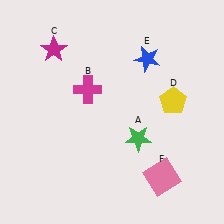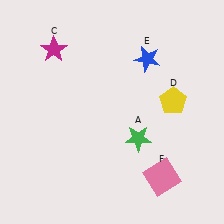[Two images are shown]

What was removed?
The magenta cross (B) was removed in Image 2.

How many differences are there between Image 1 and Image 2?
There is 1 difference between the two images.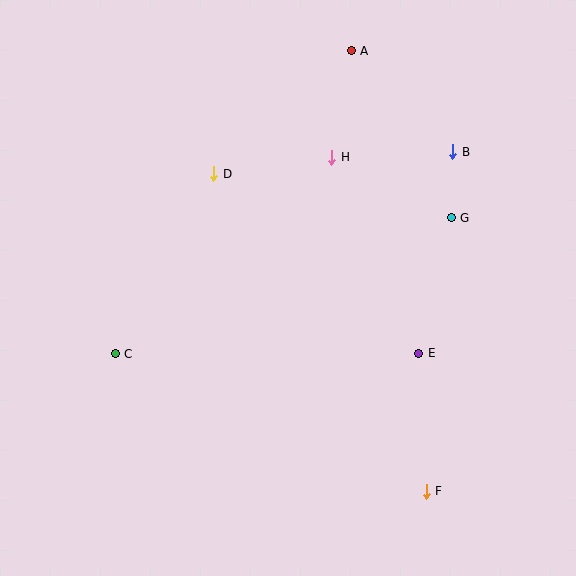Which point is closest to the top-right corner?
Point B is closest to the top-right corner.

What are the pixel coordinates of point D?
Point D is at (214, 174).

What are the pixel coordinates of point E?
Point E is at (419, 353).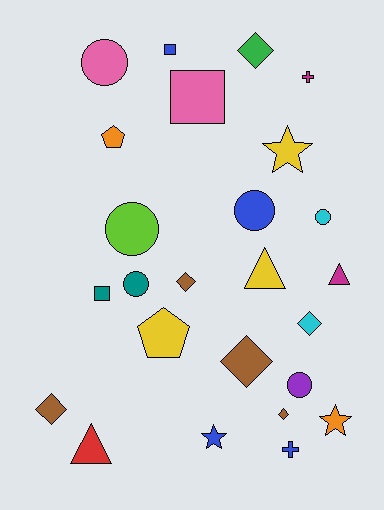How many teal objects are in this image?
There are 2 teal objects.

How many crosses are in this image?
There are 2 crosses.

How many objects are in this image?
There are 25 objects.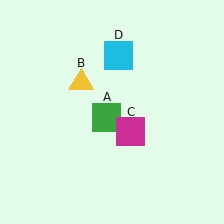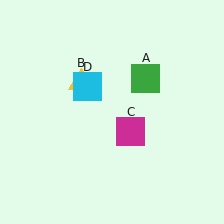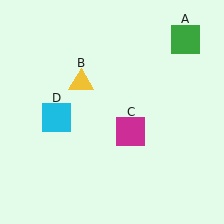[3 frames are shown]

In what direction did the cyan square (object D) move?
The cyan square (object D) moved down and to the left.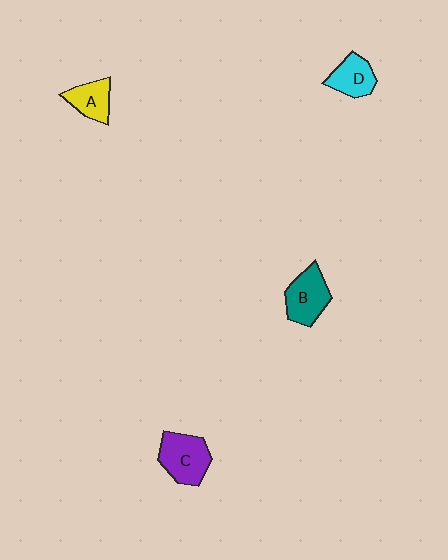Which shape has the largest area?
Shape C (purple).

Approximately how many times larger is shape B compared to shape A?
Approximately 1.4 times.